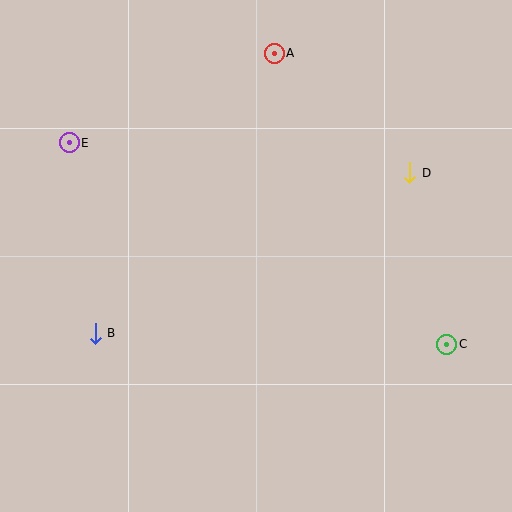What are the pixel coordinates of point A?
Point A is at (274, 53).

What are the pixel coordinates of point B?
Point B is at (95, 333).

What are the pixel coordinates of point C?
Point C is at (447, 344).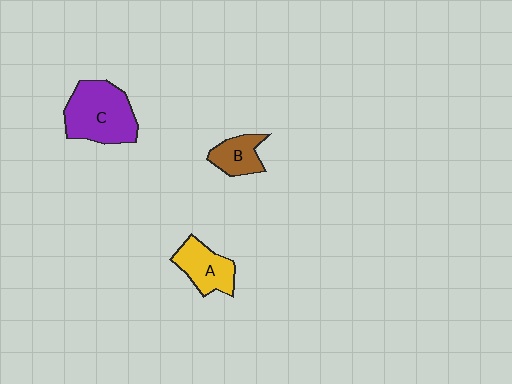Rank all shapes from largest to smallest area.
From largest to smallest: C (purple), A (yellow), B (brown).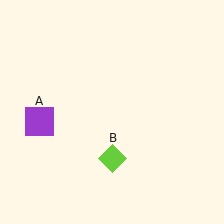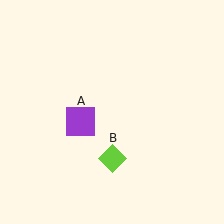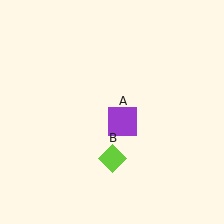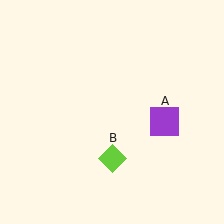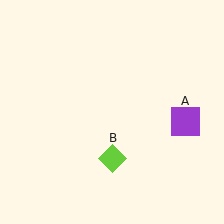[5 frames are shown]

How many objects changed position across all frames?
1 object changed position: purple square (object A).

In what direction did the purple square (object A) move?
The purple square (object A) moved right.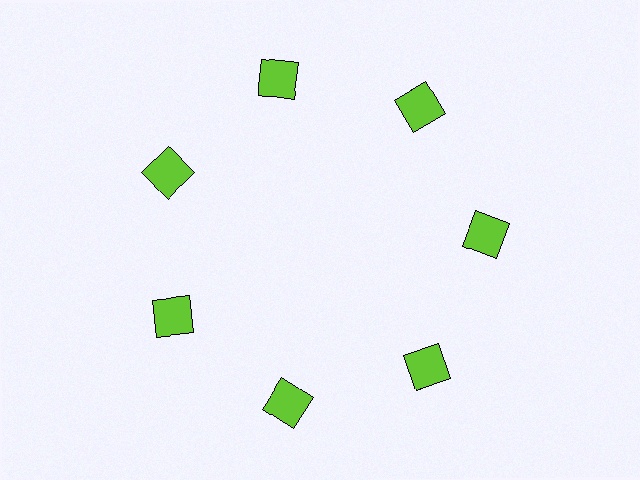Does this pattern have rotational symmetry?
Yes, this pattern has 7-fold rotational symmetry. It looks the same after rotating 51 degrees around the center.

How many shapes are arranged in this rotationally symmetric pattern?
There are 7 shapes, arranged in 7 groups of 1.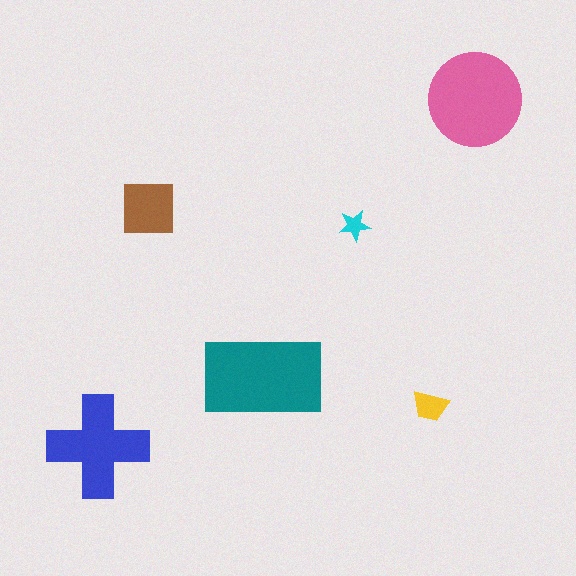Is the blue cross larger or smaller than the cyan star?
Larger.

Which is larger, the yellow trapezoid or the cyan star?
The yellow trapezoid.